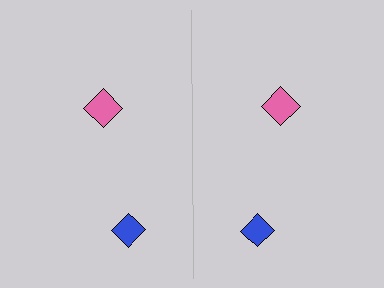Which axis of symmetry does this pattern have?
The pattern has a vertical axis of symmetry running through the center of the image.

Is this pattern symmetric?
Yes, this pattern has bilateral (reflection) symmetry.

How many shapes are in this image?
There are 4 shapes in this image.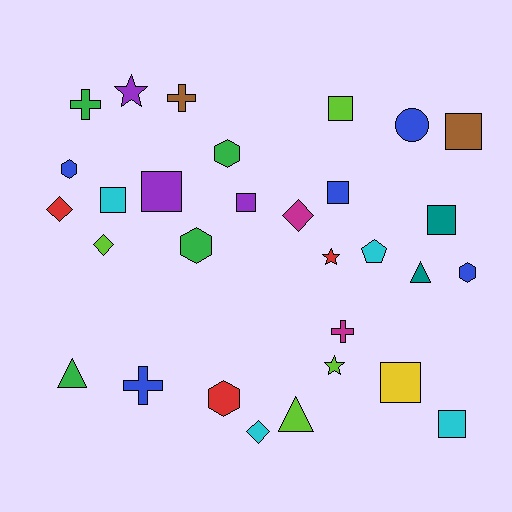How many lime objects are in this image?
There are 4 lime objects.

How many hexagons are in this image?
There are 5 hexagons.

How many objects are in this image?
There are 30 objects.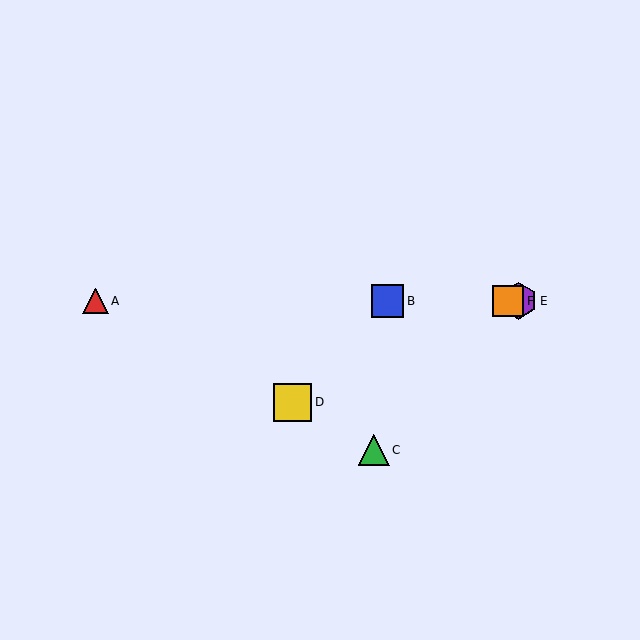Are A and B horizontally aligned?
Yes, both are at y≈301.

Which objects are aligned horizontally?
Objects A, B, E, F are aligned horizontally.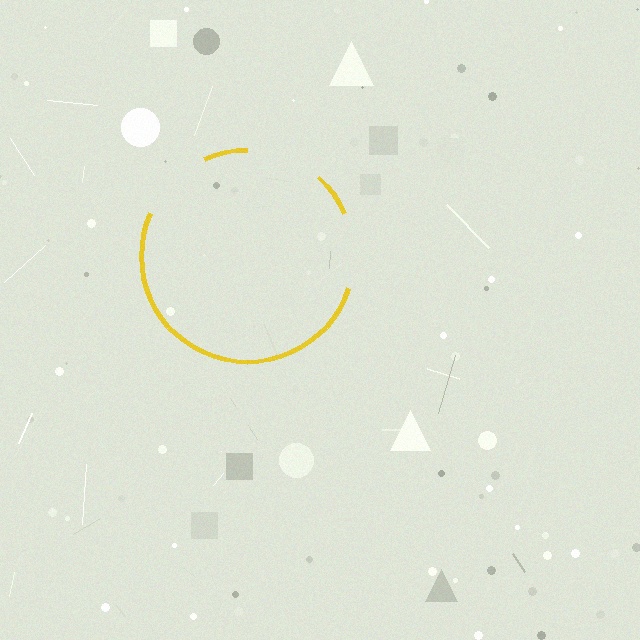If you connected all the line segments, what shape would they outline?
They would outline a circle.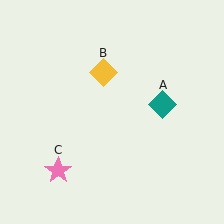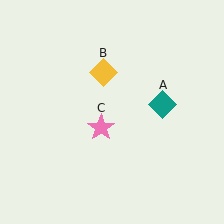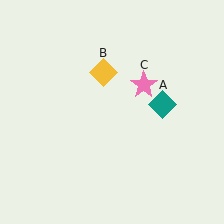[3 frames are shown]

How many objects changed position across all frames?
1 object changed position: pink star (object C).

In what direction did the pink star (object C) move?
The pink star (object C) moved up and to the right.